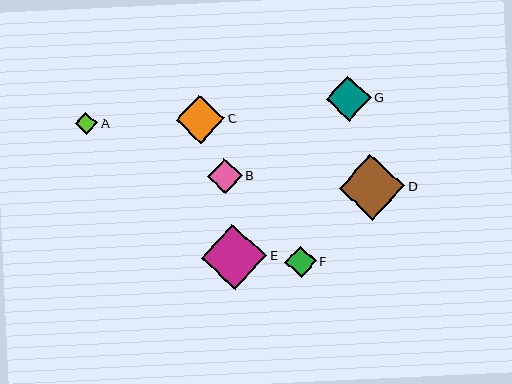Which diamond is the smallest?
Diamond A is the smallest with a size of approximately 22 pixels.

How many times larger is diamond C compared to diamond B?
Diamond C is approximately 1.4 times the size of diamond B.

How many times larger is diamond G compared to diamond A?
Diamond G is approximately 2.1 times the size of diamond A.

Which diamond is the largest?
Diamond D is the largest with a size of approximately 66 pixels.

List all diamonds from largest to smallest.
From largest to smallest: D, E, C, G, B, F, A.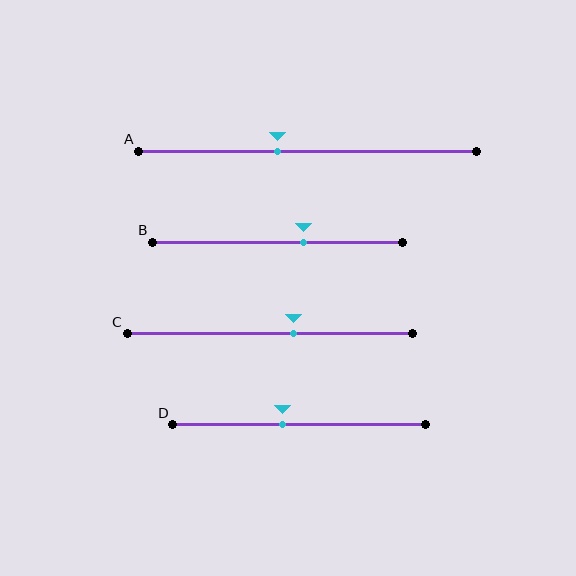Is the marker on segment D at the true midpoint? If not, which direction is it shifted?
No, the marker on segment D is shifted to the left by about 7% of the segment length.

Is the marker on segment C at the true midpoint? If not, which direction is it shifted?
No, the marker on segment C is shifted to the right by about 8% of the segment length.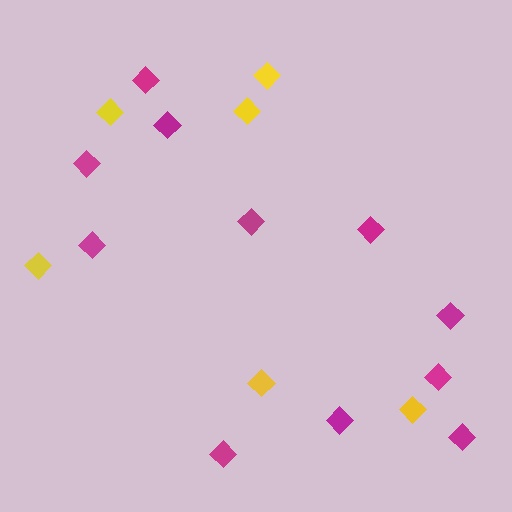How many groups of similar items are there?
There are 2 groups: one group of yellow diamonds (6) and one group of magenta diamonds (11).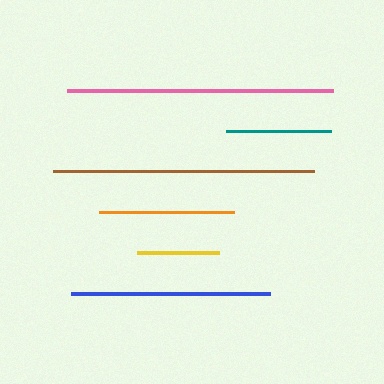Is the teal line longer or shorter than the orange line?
The orange line is longer than the teal line.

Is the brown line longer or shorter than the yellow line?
The brown line is longer than the yellow line.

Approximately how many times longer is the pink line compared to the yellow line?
The pink line is approximately 3.3 times the length of the yellow line.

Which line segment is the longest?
The pink line is the longest at approximately 266 pixels.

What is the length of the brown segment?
The brown segment is approximately 261 pixels long.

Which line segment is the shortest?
The yellow line is the shortest at approximately 81 pixels.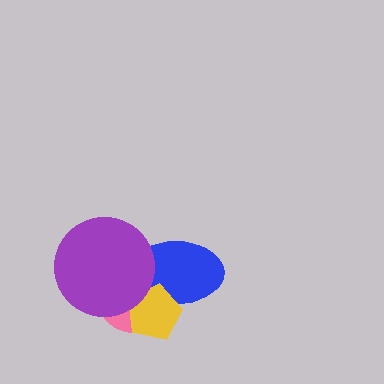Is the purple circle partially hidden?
No, no other shape covers it.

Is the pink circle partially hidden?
Yes, it is partially covered by another shape.